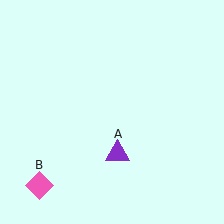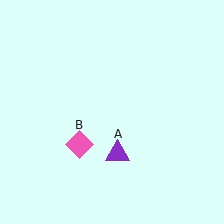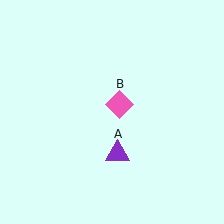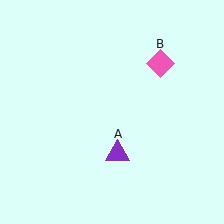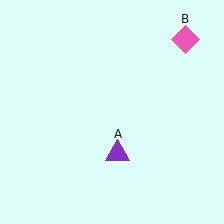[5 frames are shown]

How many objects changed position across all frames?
1 object changed position: pink diamond (object B).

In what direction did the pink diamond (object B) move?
The pink diamond (object B) moved up and to the right.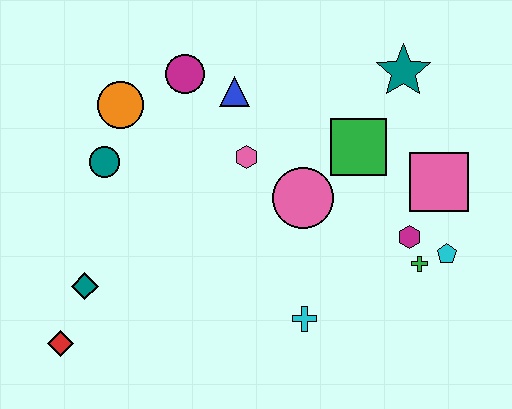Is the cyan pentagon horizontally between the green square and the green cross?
No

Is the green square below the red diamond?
No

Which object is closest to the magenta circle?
The blue triangle is closest to the magenta circle.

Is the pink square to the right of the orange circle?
Yes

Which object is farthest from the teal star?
The red diamond is farthest from the teal star.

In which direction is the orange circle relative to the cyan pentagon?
The orange circle is to the left of the cyan pentagon.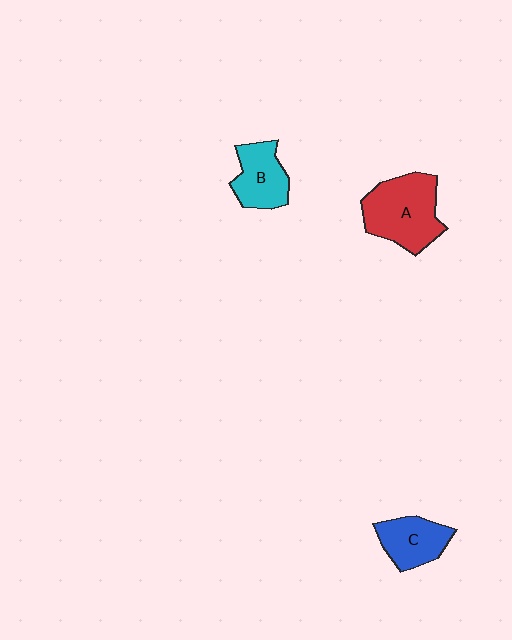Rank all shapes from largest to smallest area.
From largest to smallest: A (red), B (cyan), C (blue).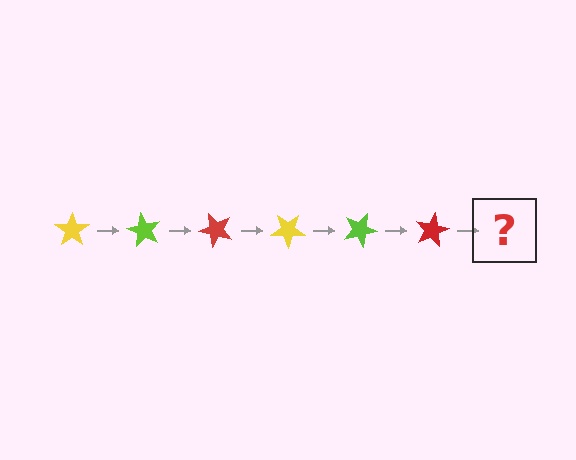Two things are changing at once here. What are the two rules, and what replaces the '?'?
The two rules are that it rotates 60 degrees each step and the color cycles through yellow, lime, and red. The '?' should be a yellow star, rotated 360 degrees from the start.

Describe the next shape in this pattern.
It should be a yellow star, rotated 360 degrees from the start.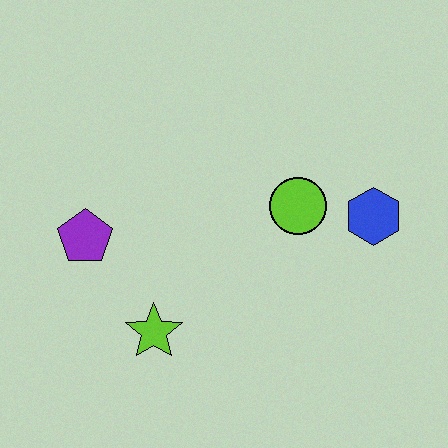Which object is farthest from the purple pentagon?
The blue hexagon is farthest from the purple pentagon.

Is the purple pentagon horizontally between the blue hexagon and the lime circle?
No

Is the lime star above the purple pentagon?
No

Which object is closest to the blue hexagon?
The lime circle is closest to the blue hexagon.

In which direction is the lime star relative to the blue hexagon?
The lime star is to the left of the blue hexagon.